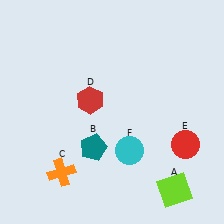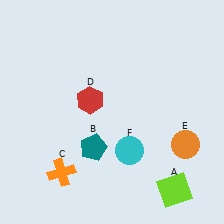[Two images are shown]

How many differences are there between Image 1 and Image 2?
There is 1 difference between the two images.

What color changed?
The circle (E) changed from red in Image 1 to orange in Image 2.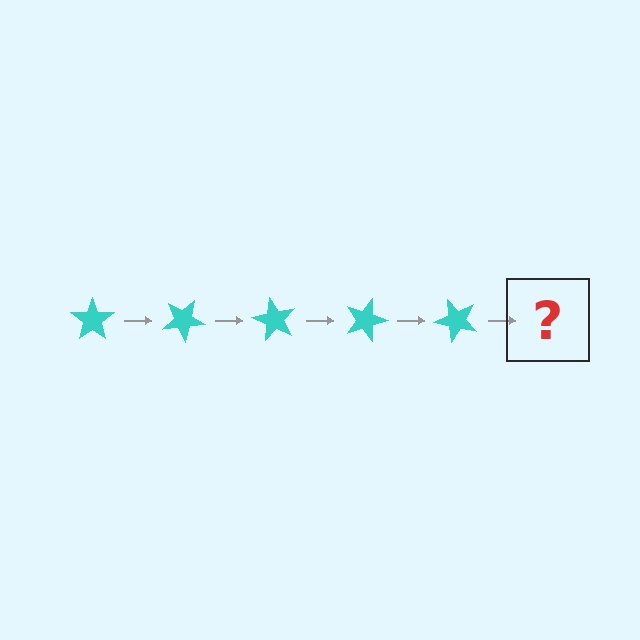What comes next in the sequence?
The next element should be a cyan star rotated 150 degrees.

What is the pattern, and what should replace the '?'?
The pattern is that the star rotates 30 degrees each step. The '?' should be a cyan star rotated 150 degrees.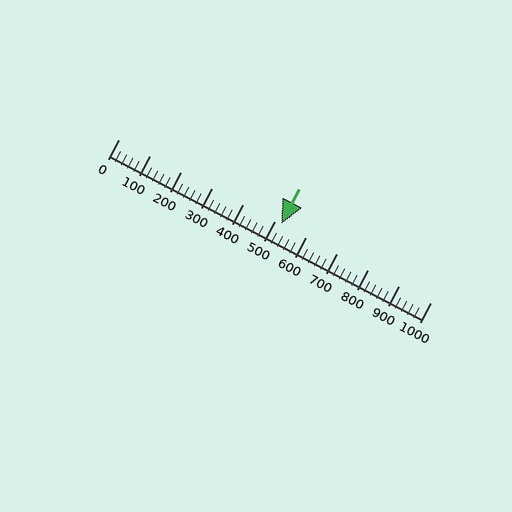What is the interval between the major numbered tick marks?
The major tick marks are spaced 100 units apart.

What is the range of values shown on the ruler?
The ruler shows values from 0 to 1000.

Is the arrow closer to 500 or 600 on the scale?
The arrow is closer to 500.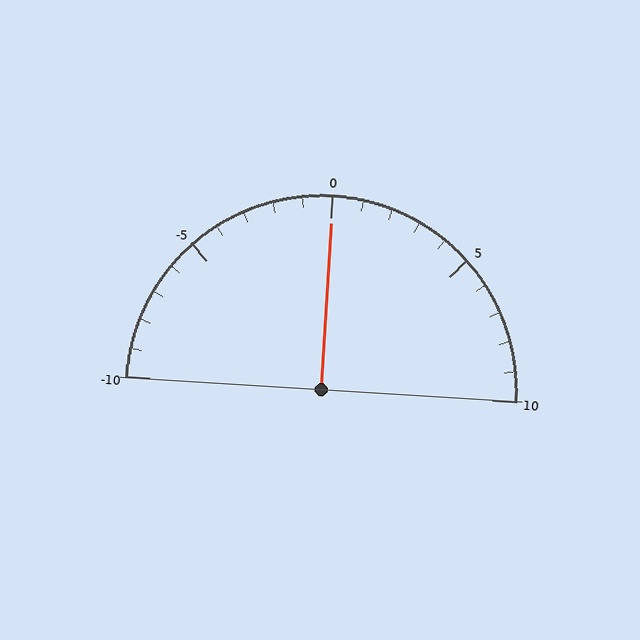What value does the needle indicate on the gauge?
The needle indicates approximately 0.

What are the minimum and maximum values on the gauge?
The gauge ranges from -10 to 10.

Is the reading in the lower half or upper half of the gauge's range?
The reading is in the upper half of the range (-10 to 10).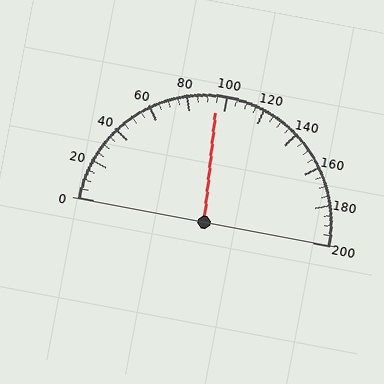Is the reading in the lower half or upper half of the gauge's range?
The reading is in the lower half of the range (0 to 200).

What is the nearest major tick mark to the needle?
The nearest major tick mark is 100.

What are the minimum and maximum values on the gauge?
The gauge ranges from 0 to 200.